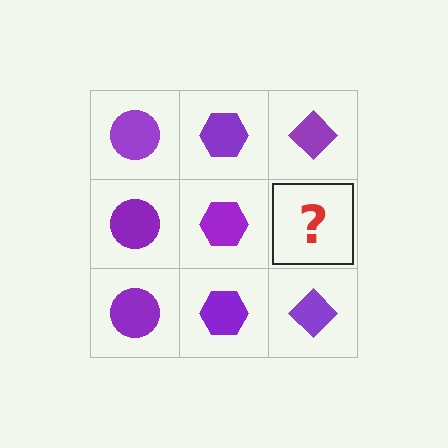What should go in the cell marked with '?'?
The missing cell should contain a purple diamond.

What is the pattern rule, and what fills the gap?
The rule is that each column has a consistent shape. The gap should be filled with a purple diamond.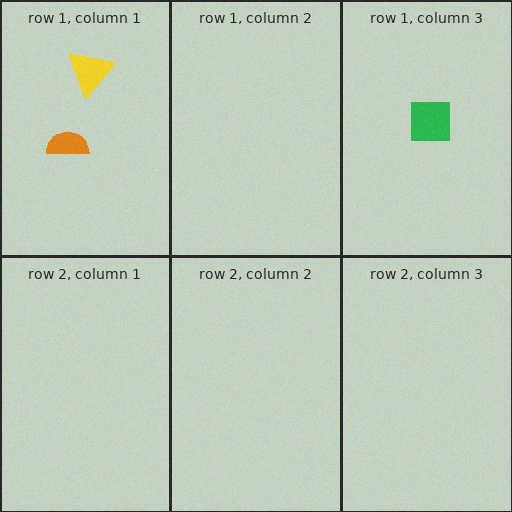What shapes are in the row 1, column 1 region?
The orange semicircle, the yellow triangle.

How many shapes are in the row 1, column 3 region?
1.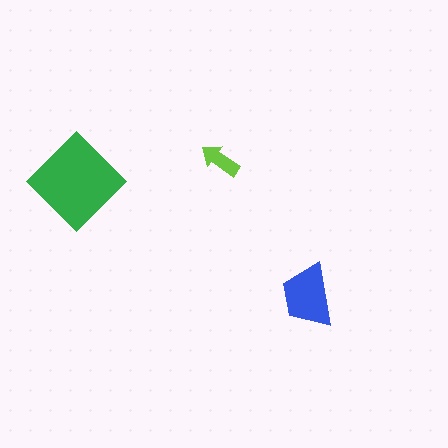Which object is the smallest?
The lime arrow.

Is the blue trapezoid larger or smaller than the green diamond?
Smaller.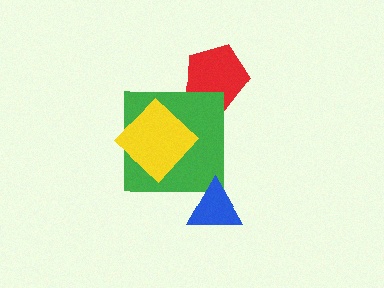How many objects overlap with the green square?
1 object overlaps with the green square.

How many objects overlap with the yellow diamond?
1 object overlaps with the yellow diamond.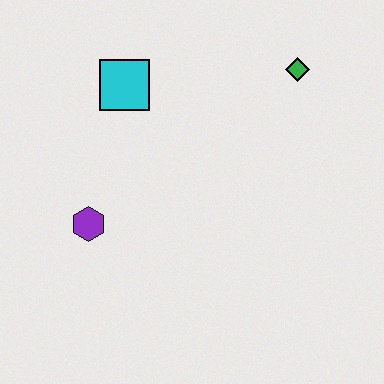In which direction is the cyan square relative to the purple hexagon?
The cyan square is above the purple hexagon.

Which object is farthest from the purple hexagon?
The green diamond is farthest from the purple hexagon.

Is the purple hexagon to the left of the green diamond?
Yes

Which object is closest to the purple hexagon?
The cyan square is closest to the purple hexagon.